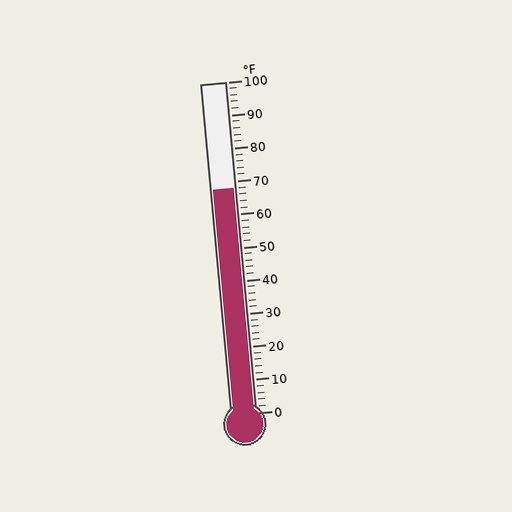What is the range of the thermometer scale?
The thermometer scale ranges from 0°F to 100°F.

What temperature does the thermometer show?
The thermometer shows approximately 68°F.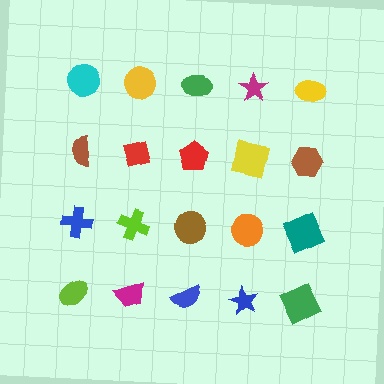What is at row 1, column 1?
A cyan circle.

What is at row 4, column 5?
A green square.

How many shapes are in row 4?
5 shapes.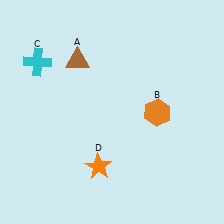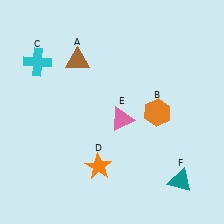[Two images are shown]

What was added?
A pink triangle (E), a teal triangle (F) were added in Image 2.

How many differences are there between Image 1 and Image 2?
There are 2 differences between the two images.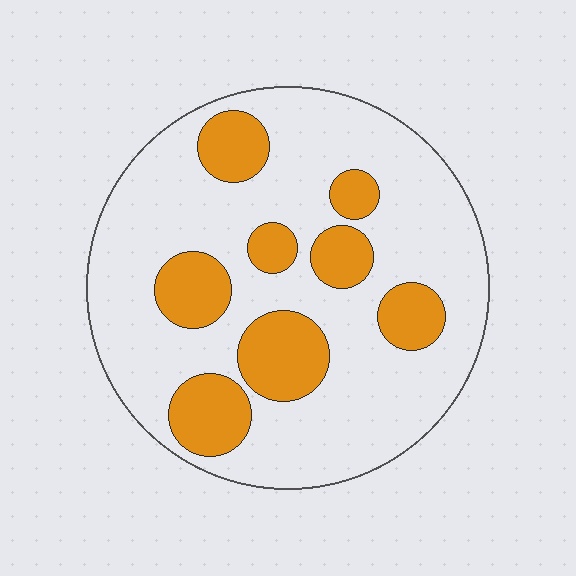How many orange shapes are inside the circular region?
8.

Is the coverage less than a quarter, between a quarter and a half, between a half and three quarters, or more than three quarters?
Between a quarter and a half.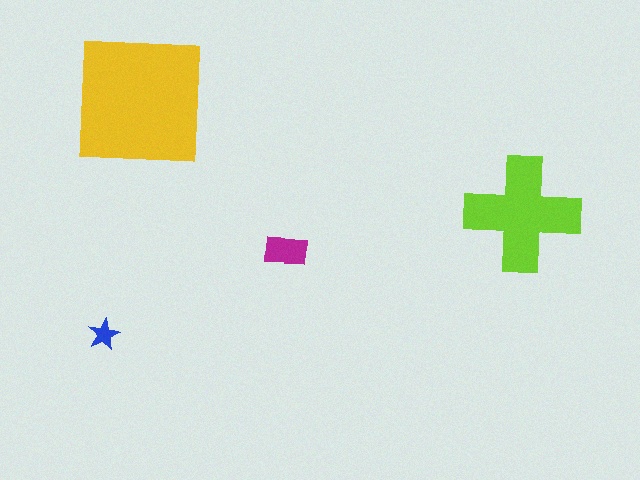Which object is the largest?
The yellow square.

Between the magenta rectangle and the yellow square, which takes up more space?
The yellow square.